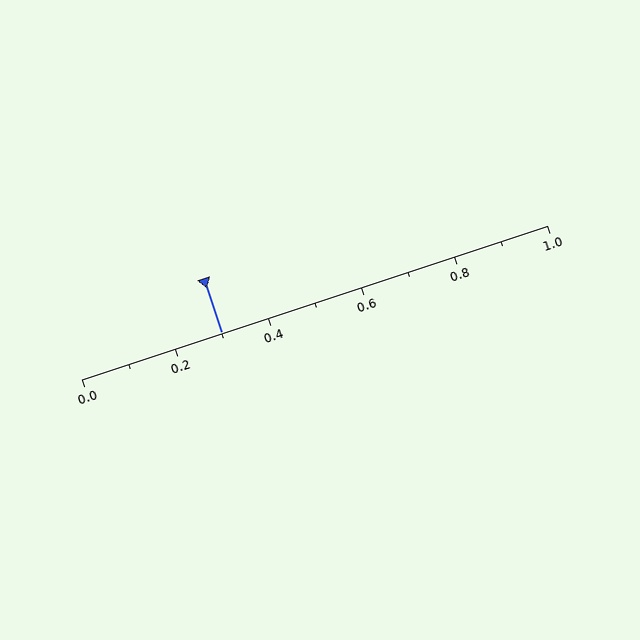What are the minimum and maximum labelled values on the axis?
The axis runs from 0.0 to 1.0.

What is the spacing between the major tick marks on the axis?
The major ticks are spaced 0.2 apart.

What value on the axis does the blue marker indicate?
The marker indicates approximately 0.3.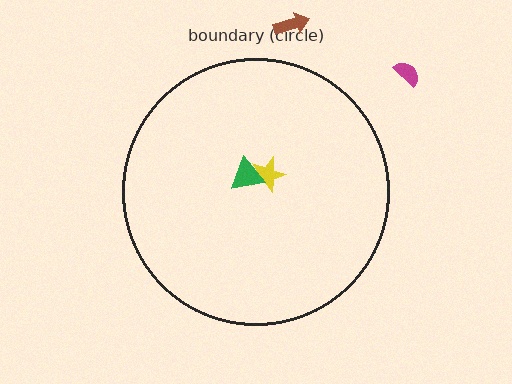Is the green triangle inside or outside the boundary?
Inside.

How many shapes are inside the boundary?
2 inside, 2 outside.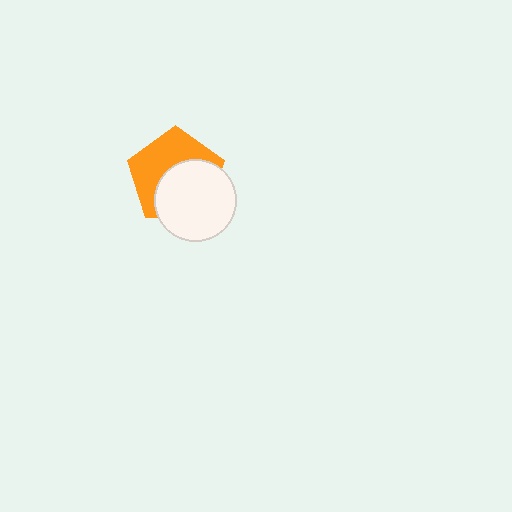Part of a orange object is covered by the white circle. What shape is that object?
It is a pentagon.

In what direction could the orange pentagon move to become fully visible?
The orange pentagon could move toward the upper-left. That would shift it out from behind the white circle entirely.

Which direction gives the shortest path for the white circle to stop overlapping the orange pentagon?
Moving toward the lower-right gives the shortest separation.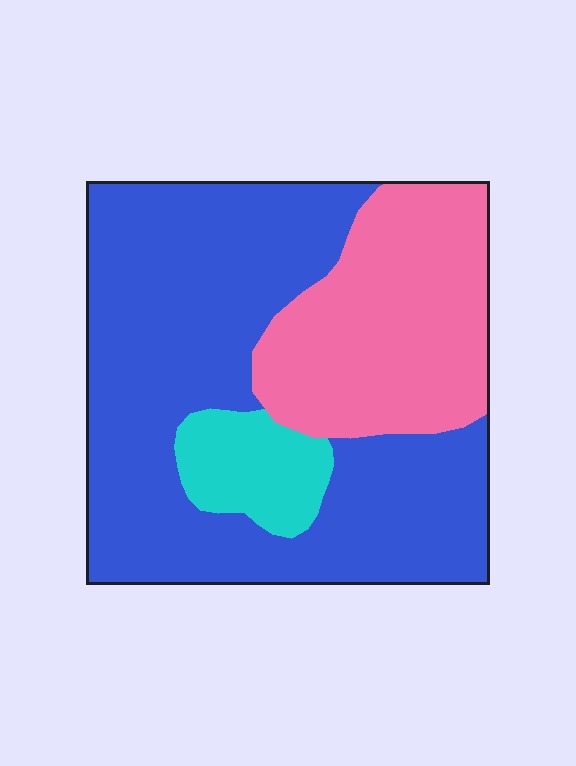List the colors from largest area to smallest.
From largest to smallest: blue, pink, cyan.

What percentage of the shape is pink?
Pink covers 29% of the shape.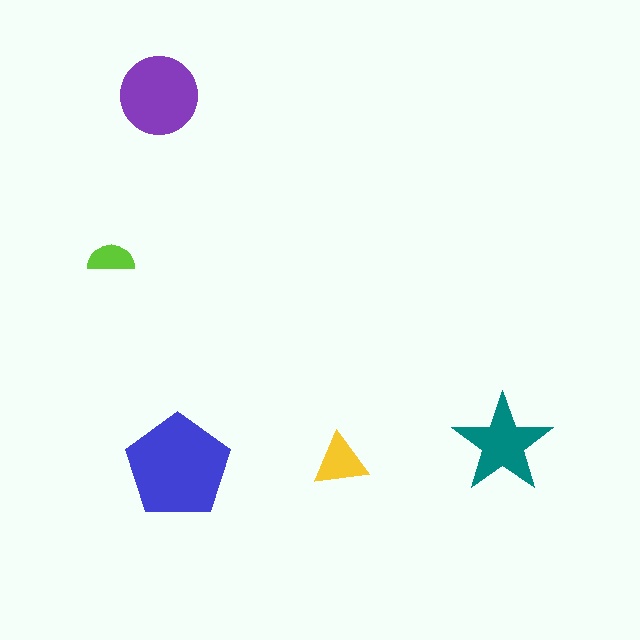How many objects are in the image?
There are 5 objects in the image.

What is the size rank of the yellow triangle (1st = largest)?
4th.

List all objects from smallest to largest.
The lime semicircle, the yellow triangle, the teal star, the purple circle, the blue pentagon.